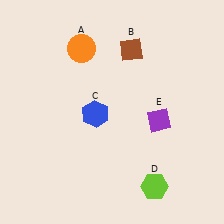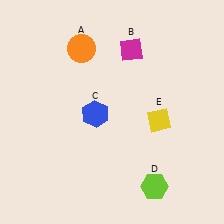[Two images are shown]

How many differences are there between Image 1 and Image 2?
There are 2 differences between the two images.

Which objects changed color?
B changed from brown to magenta. E changed from purple to yellow.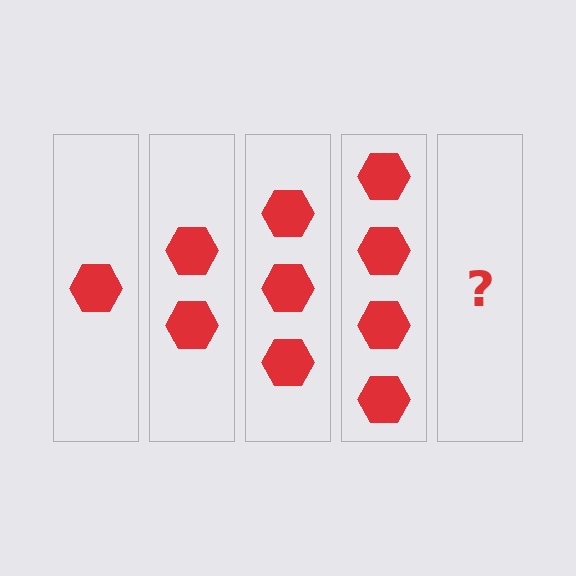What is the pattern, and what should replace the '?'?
The pattern is that each step adds one more hexagon. The '?' should be 5 hexagons.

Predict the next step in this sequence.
The next step is 5 hexagons.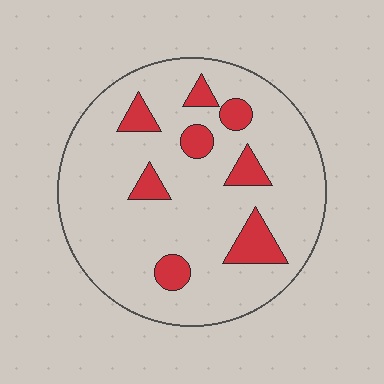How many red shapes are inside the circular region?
8.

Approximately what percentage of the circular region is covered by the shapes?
Approximately 15%.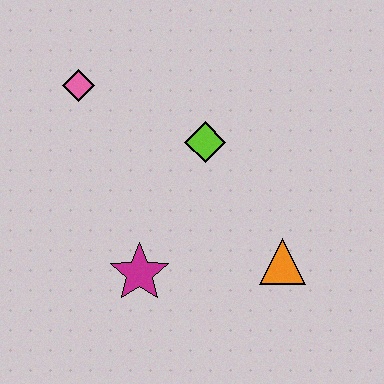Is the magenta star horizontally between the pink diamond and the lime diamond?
Yes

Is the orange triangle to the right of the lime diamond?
Yes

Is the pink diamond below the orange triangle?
No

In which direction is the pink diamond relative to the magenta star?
The pink diamond is above the magenta star.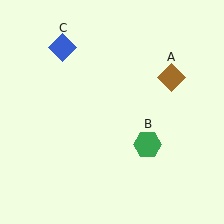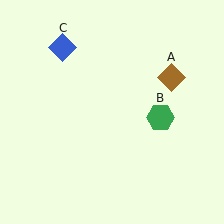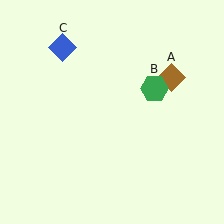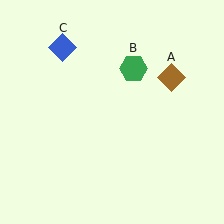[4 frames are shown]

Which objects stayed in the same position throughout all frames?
Brown diamond (object A) and blue diamond (object C) remained stationary.